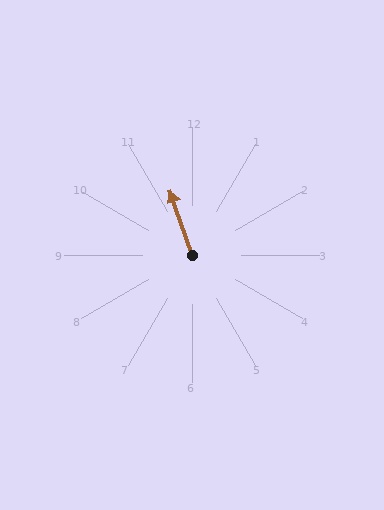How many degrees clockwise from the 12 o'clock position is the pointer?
Approximately 341 degrees.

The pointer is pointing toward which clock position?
Roughly 11 o'clock.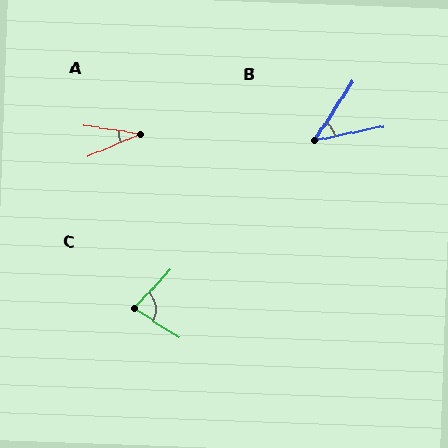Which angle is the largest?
C, at approximately 80 degrees.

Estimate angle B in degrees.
Approximately 45 degrees.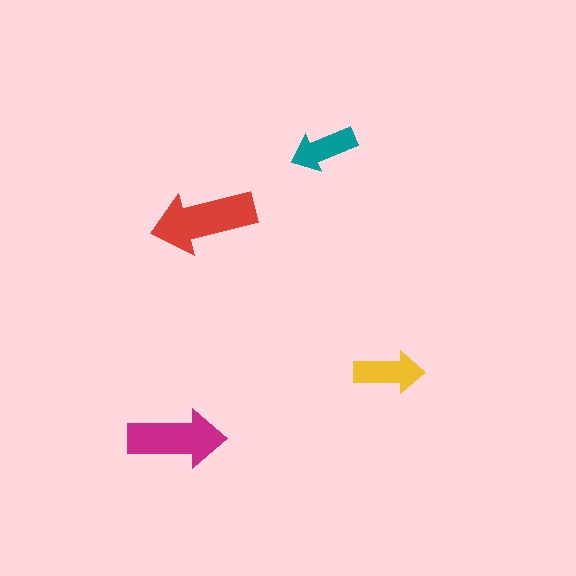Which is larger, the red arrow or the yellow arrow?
The red one.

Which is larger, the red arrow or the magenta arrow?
The red one.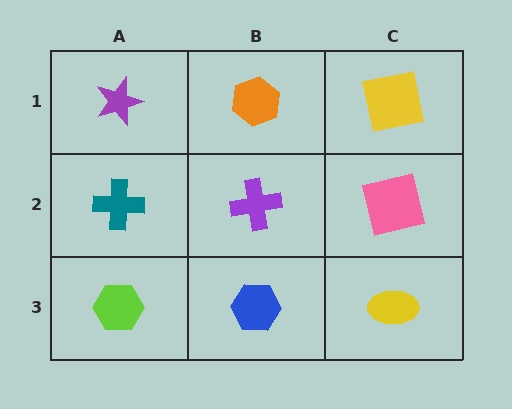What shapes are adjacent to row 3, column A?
A teal cross (row 2, column A), a blue hexagon (row 3, column B).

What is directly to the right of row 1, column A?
An orange hexagon.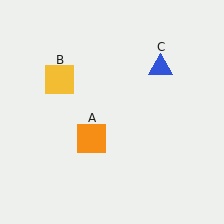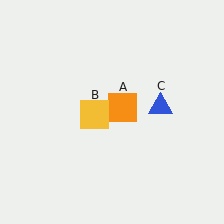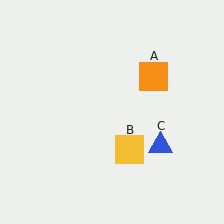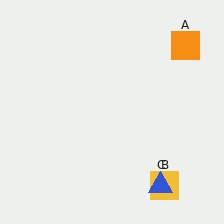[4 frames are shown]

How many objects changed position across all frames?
3 objects changed position: orange square (object A), yellow square (object B), blue triangle (object C).